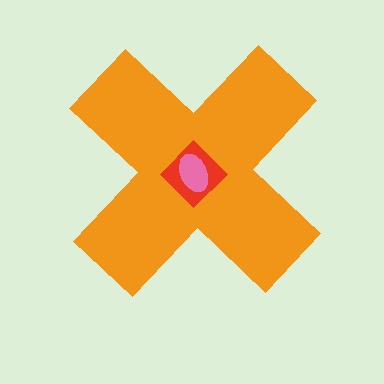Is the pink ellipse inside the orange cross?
Yes.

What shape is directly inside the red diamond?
The pink ellipse.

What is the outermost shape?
The orange cross.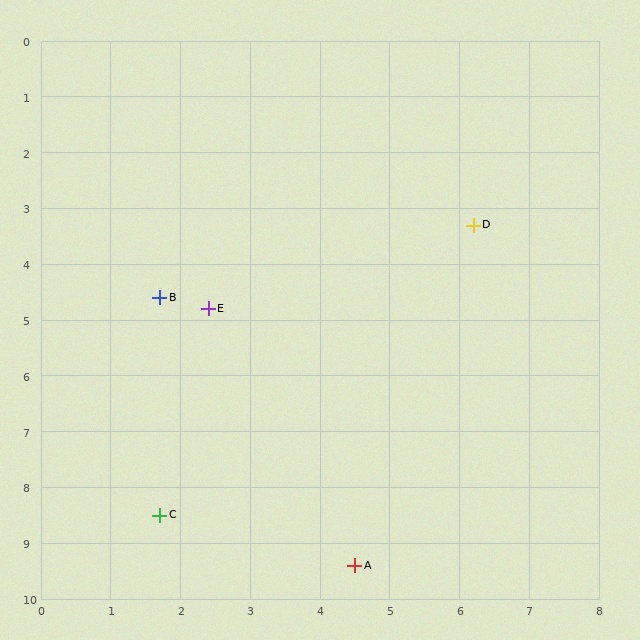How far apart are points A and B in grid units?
Points A and B are about 5.6 grid units apart.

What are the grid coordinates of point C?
Point C is at approximately (1.7, 8.5).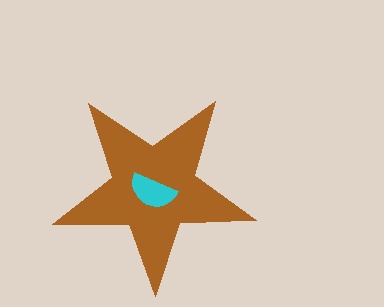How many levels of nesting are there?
2.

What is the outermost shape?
The brown star.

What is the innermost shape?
The cyan semicircle.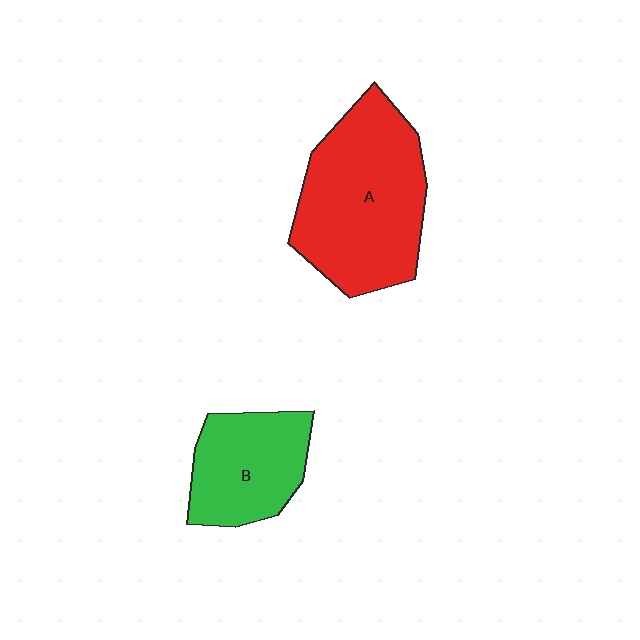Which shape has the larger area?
Shape A (red).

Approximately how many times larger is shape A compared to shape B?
Approximately 1.7 times.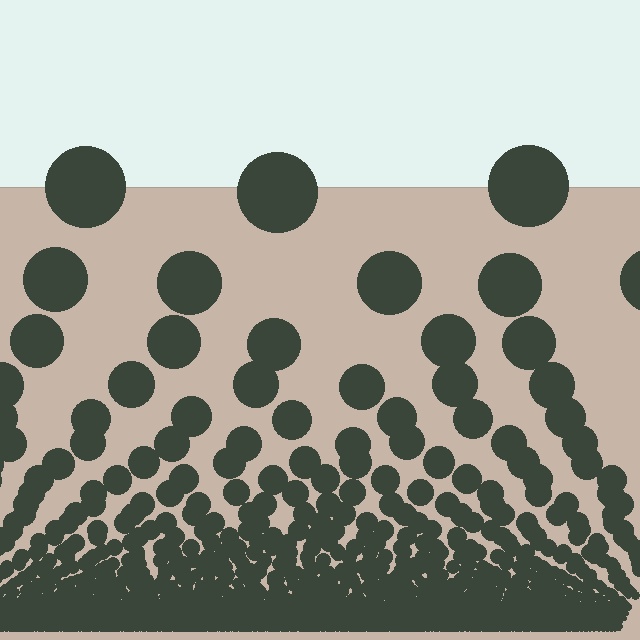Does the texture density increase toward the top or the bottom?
Density increases toward the bottom.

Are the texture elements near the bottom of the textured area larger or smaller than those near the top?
Smaller. The gradient is inverted — elements near the bottom are smaller and denser.